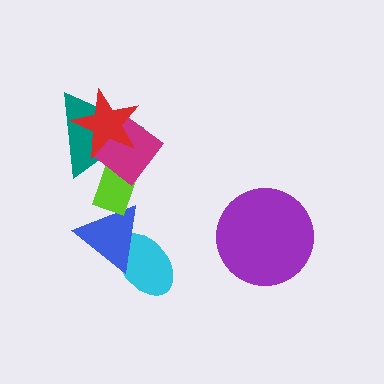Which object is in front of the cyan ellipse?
The blue triangle is in front of the cyan ellipse.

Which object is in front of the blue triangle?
The lime rectangle is in front of the blue triangle.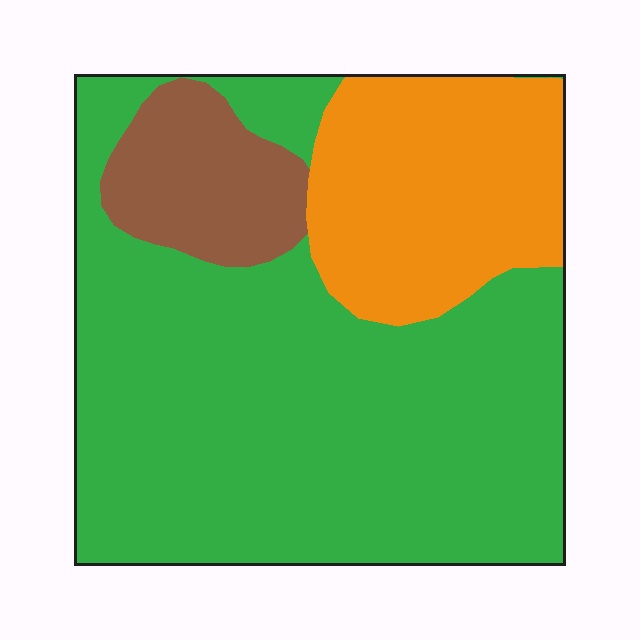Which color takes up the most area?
Green, at roughly 65%.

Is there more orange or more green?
Green.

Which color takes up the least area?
Brown, at roughly 10%.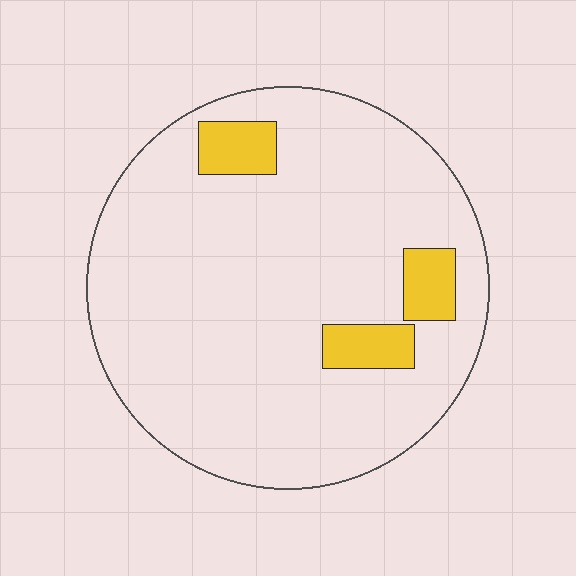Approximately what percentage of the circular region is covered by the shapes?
Approximately 10%.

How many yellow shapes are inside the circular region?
3.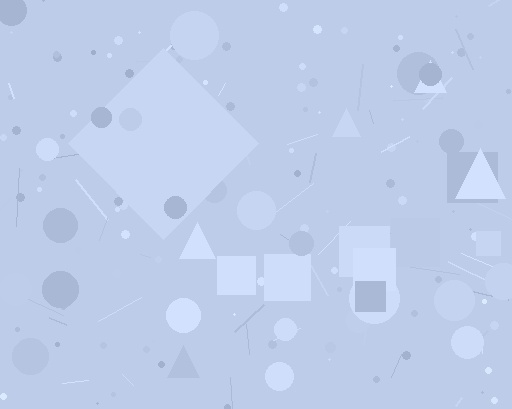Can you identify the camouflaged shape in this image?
The camouflaged shape is a diamond.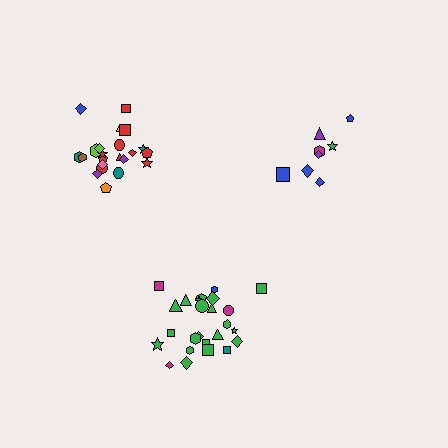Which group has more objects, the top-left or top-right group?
The top-left group.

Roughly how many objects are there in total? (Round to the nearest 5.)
Roughly 55 objects in total.